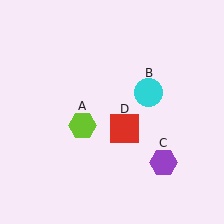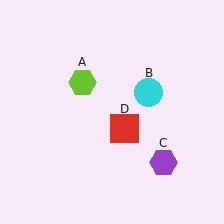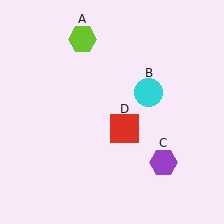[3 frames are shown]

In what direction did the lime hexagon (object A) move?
The lime hexagon (object A) moved up.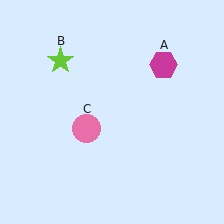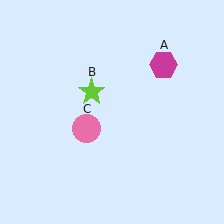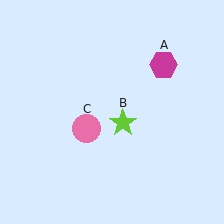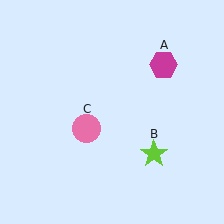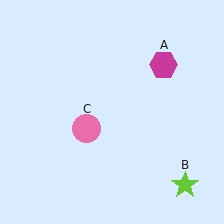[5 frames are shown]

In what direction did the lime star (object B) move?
The lime star (object B) moved down and to the right.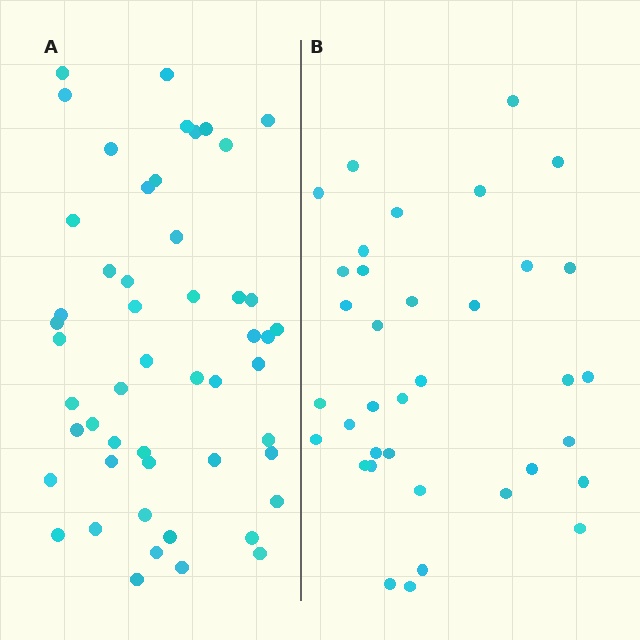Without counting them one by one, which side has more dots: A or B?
Region A (the left region) has more dots.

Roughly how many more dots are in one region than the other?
Region A has approximately 15 more dots than region B.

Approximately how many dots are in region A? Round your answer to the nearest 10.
About 50 dots. (The exact count is 51, which rounds to 50.)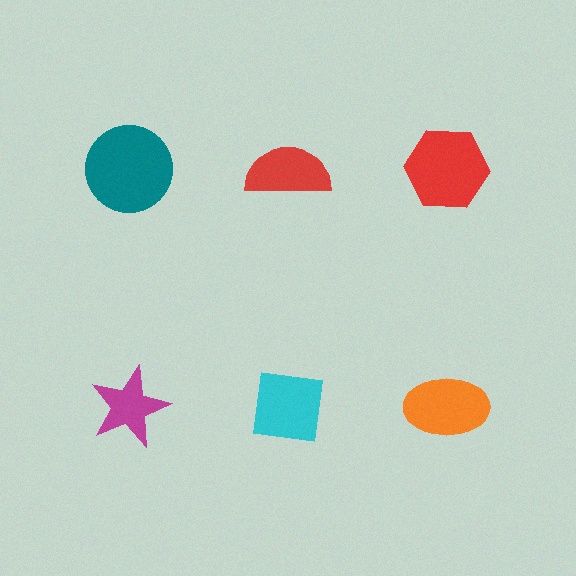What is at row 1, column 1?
A teal circle.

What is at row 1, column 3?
A red hexagon.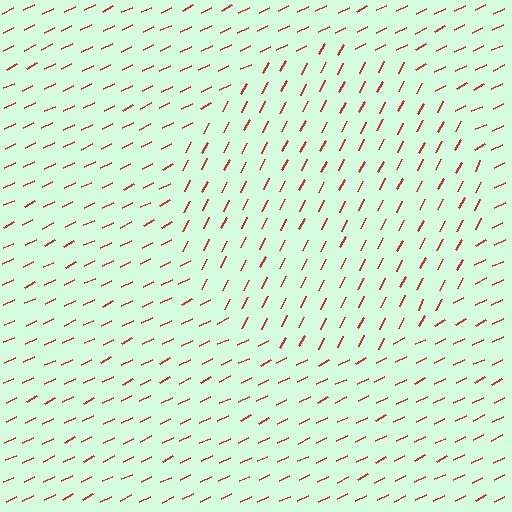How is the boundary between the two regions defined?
The boundary is defined purely by a change in line orientation (approximately 37 degrees difference). All lines are the same color and thickness.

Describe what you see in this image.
The image is filled with small red line segments. A circle region in the image has lines oriented differently from the surrounding lines, creating a visible texture boundary.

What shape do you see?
I see a circle.